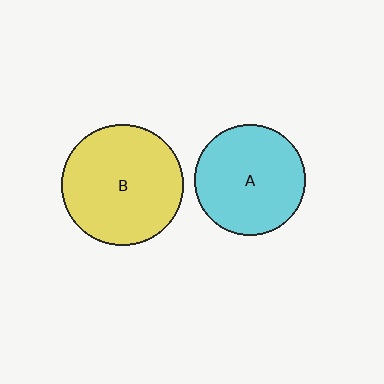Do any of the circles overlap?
No, none of the circles overlap.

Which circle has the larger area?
Circle B (yellow).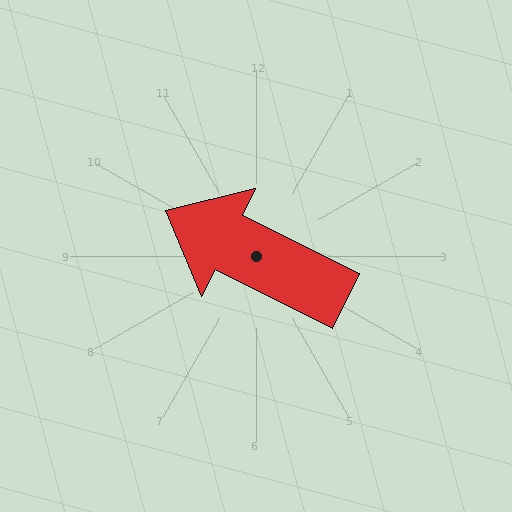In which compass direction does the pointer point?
Northwest.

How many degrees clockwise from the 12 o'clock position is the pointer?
Approximately 297 degrees.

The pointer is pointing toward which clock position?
Roughly 10 o'clock.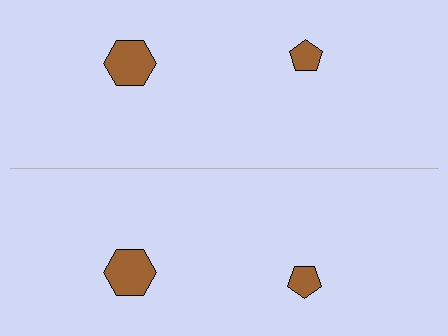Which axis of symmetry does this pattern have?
The pattern has a horizontal axis of symmetry running through the center of the image.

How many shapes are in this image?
There are 4 shapes in this image.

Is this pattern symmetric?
Yes, this pattern has bilateral (reflection) symmetry.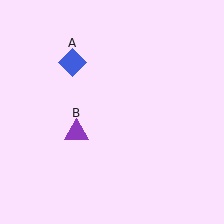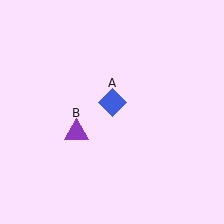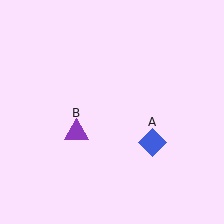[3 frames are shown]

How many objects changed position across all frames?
1 object changed position: blue diamond (object A).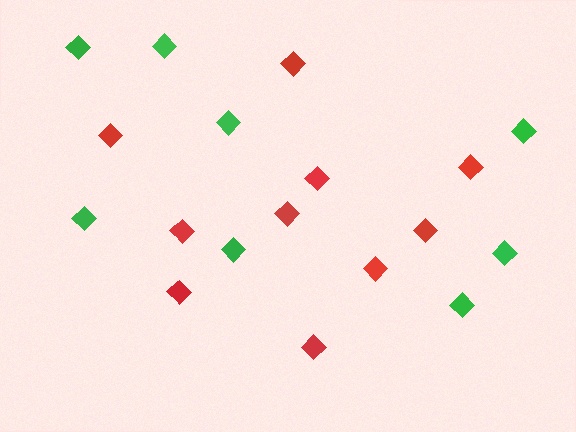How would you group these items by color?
There are 2 groups: one group of green diamonds (8) and one group of red diamonds (10).